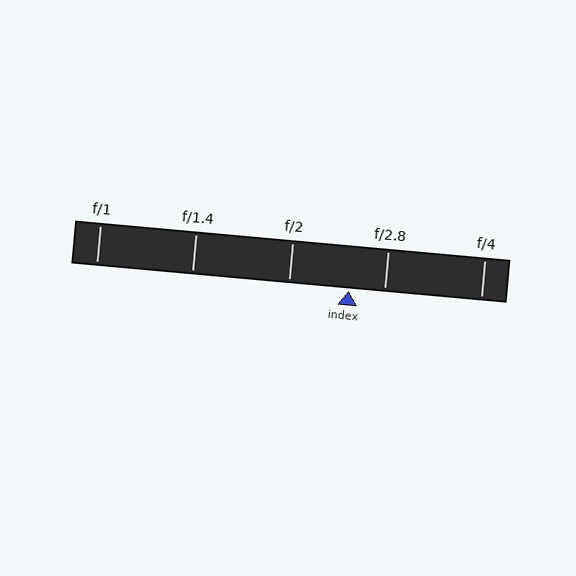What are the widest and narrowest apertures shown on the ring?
The widest aperture shown is f/1 and the narrowest is f/4.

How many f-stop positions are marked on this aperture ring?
There are 5 f-stop positions marked.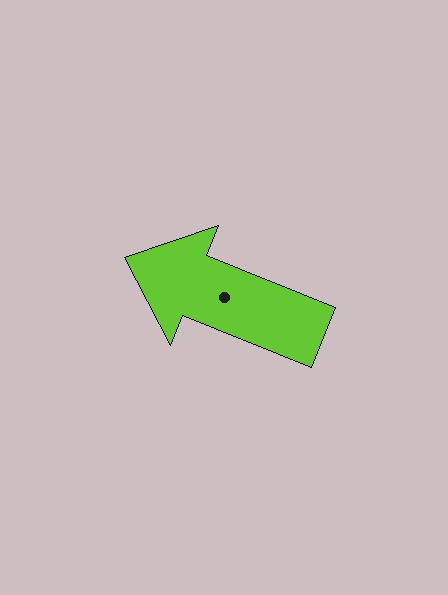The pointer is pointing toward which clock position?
Roughly 10 o'clock.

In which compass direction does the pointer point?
West.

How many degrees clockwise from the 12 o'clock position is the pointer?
Approximately 292 degrees.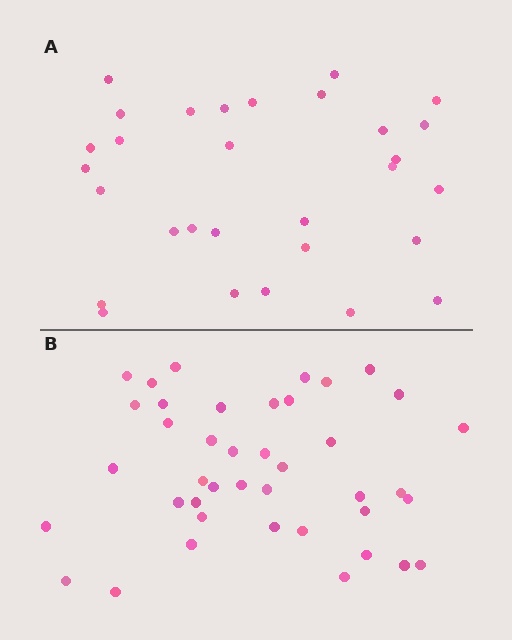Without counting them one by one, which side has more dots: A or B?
Region B (the bottom region) has more dots.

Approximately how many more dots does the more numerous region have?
Region B has roughly 12 or so more dots than region A.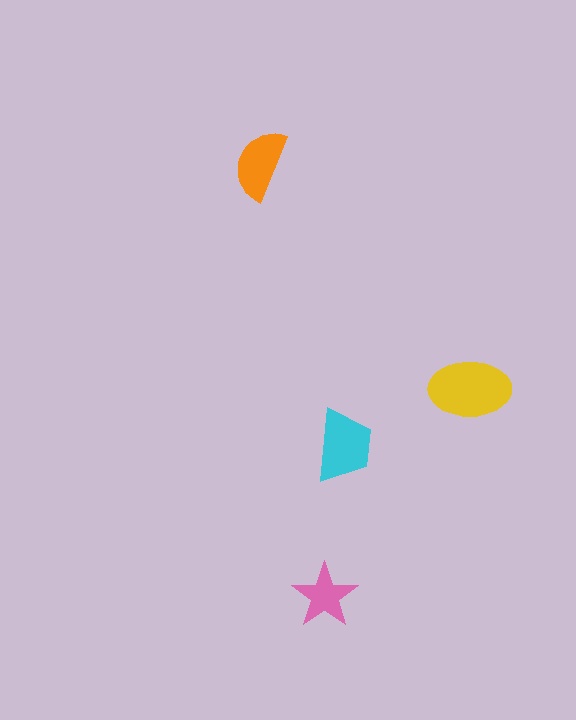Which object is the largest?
The yellow ellipse.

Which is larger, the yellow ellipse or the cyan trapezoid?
The yellow ellipse.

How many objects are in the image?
There are 4 objects in the image.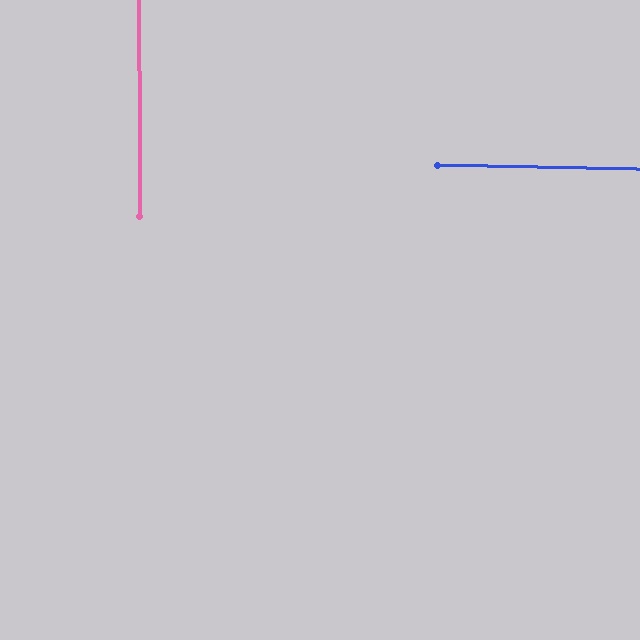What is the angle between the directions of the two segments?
Approximately 89 degrees.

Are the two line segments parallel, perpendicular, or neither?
Perpendicular — they meet at approximately 89°.